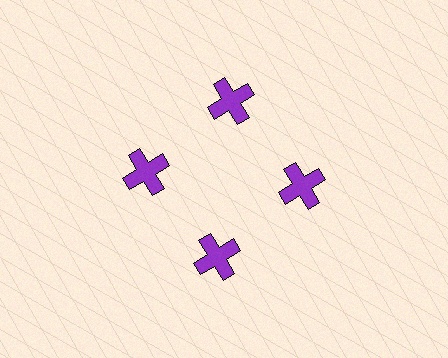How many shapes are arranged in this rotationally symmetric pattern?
There are 4 shapes, arranged in 4 groups of 1.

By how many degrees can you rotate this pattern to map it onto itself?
The pattern maps onto itself every 90 degrees of rotation.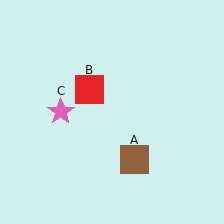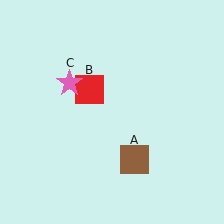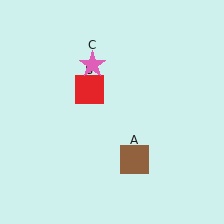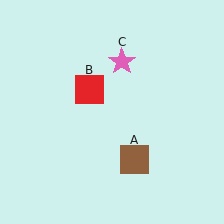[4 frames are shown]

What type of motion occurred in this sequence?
The pink star (object C) rotated clockwise around the center of the scene.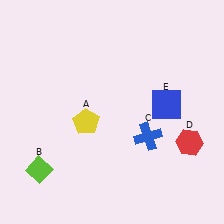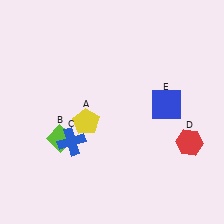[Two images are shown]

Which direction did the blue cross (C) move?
The blue cross (C) moved left.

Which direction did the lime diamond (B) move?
The lime diamond (B) moved up.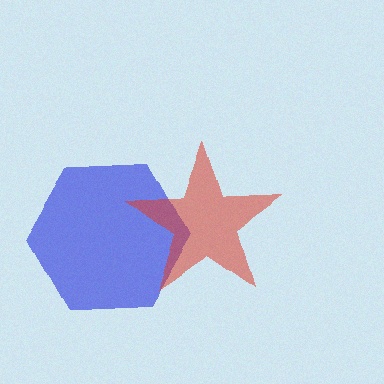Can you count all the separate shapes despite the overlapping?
Yes, there are 2 separate shapes.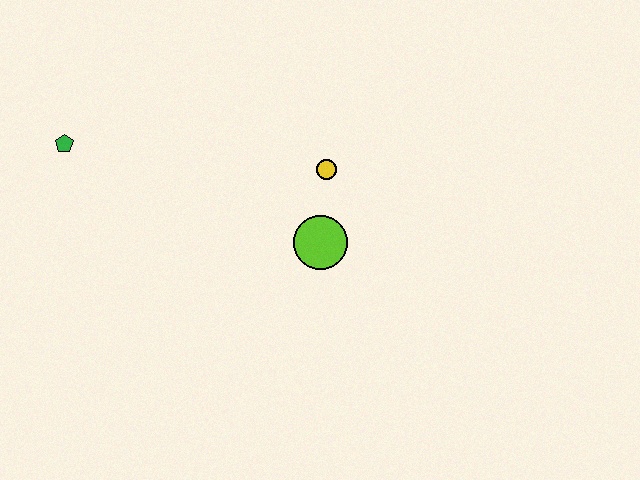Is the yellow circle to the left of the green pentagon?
No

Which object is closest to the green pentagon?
The yellow circle is closest to the green pentagon.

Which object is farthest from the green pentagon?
The lime circle is farthest from the green pentagon.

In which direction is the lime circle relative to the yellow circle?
The lime circle is below the yellow circle.